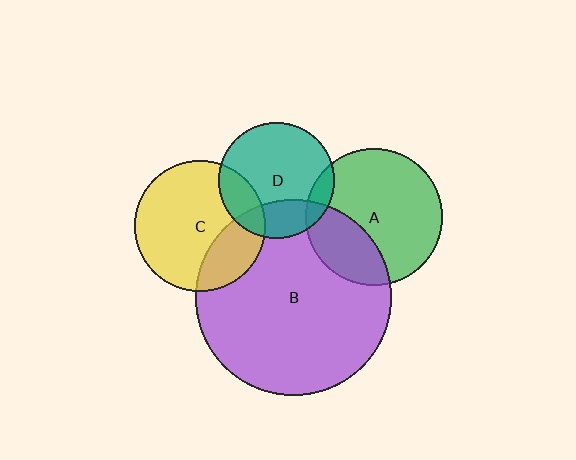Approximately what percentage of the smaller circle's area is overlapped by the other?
Approximately 10%.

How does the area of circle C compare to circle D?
Approximately 1.3 times.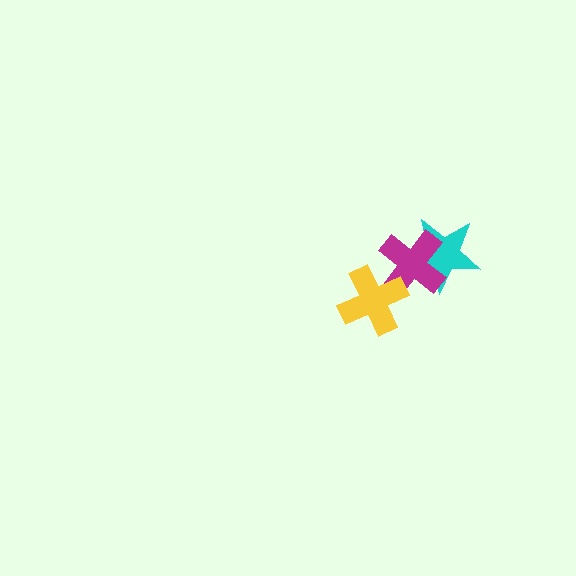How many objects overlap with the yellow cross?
1 object overlaps with the yellow cross.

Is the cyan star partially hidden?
Yes, it is partially covered by another shape.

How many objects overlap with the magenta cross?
2 objects overlap with the magenta cross.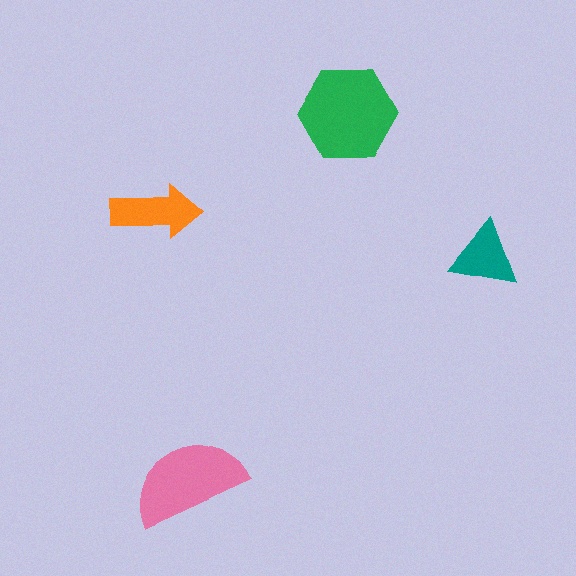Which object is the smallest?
The teal triangle.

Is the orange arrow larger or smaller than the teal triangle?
Larger.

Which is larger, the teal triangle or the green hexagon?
The green hexagon.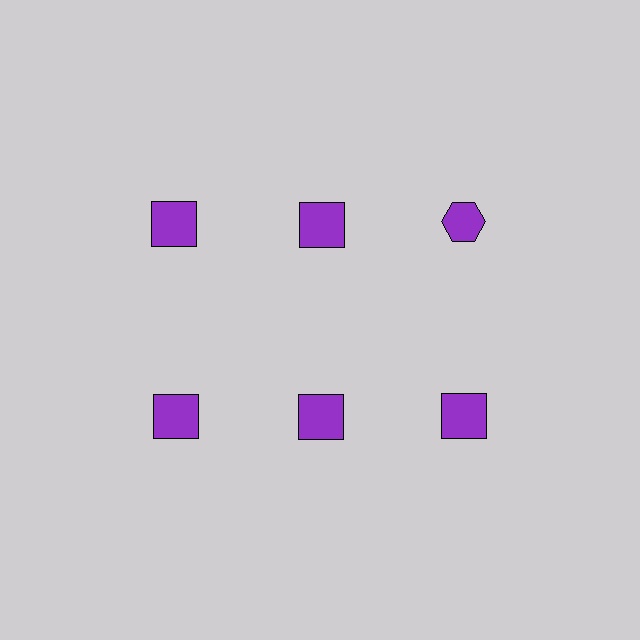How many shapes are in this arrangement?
There are 6 shapes arranged in a grid pattern.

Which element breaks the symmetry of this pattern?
The purple hexagon in the top row, center column breaks the symmetry. All other shapes are purple squares.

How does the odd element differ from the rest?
It has a different shape: hexagon instead of square.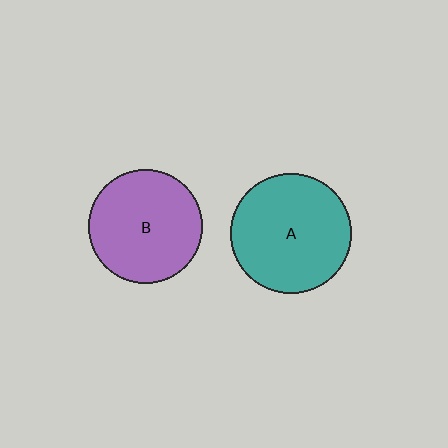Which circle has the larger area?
Circle A (teal).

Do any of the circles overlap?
No, none of the circles overlap.